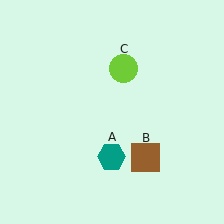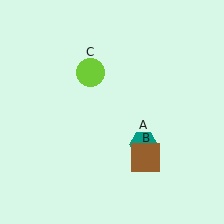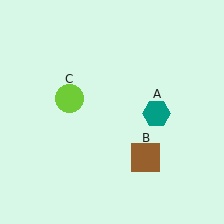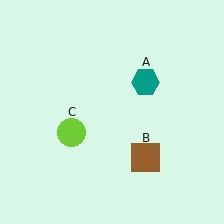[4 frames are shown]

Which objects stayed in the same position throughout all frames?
Brown square (object B) remained stationary.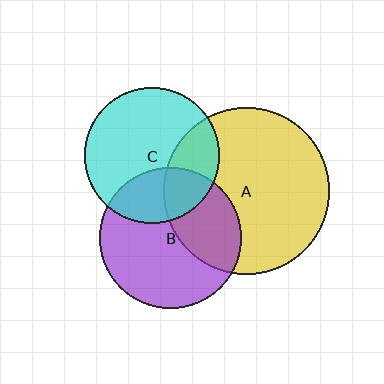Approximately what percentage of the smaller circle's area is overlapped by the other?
Approximately 35%.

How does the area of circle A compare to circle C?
Approximately 1.5 times.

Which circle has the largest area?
Circle A (yellow).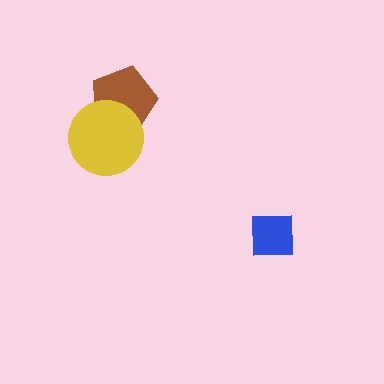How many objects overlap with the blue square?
0 objects overlap with the blue square.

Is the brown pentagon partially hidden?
Yes, it is partially covered by another shape.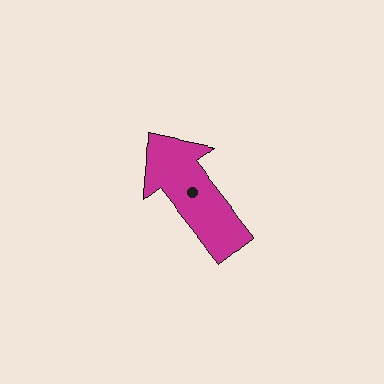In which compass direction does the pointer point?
Northwest.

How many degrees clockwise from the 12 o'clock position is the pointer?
Approximately 322 degrees.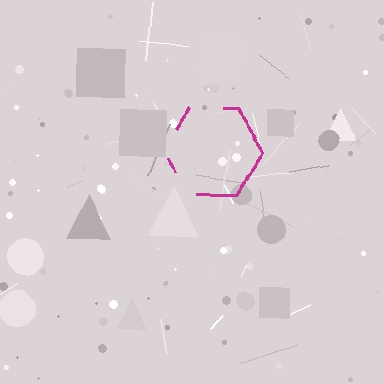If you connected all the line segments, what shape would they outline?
They would outline a hexagon.